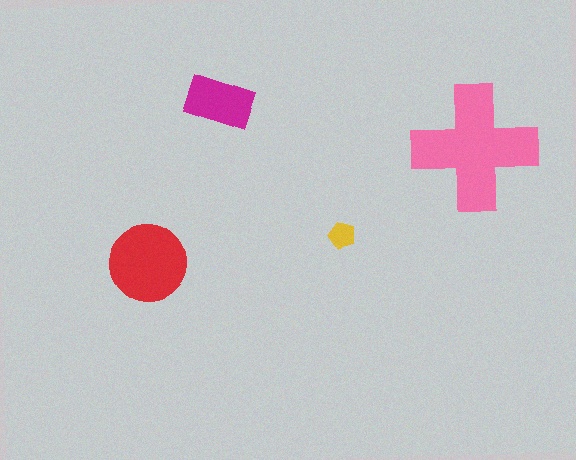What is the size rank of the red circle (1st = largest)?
2nd.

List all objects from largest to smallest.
The pink cross, the red circle, the magenta rectangle, the yellow pentagon.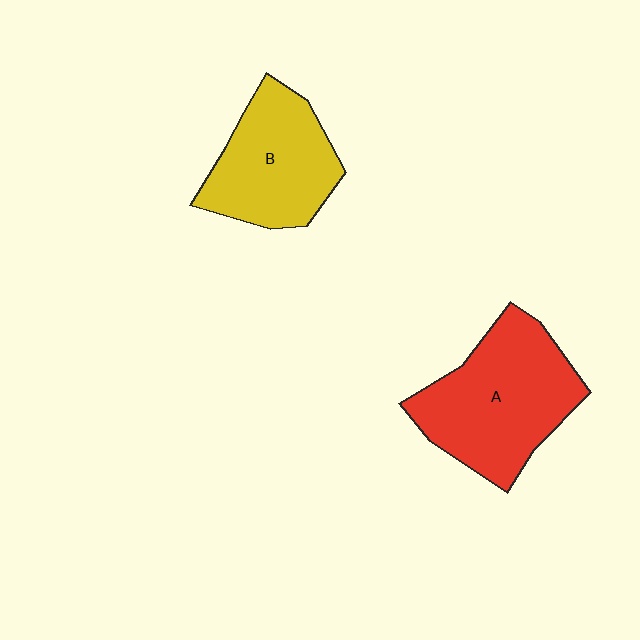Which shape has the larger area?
Shape A (red).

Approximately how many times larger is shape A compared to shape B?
Approximately 1.3 times.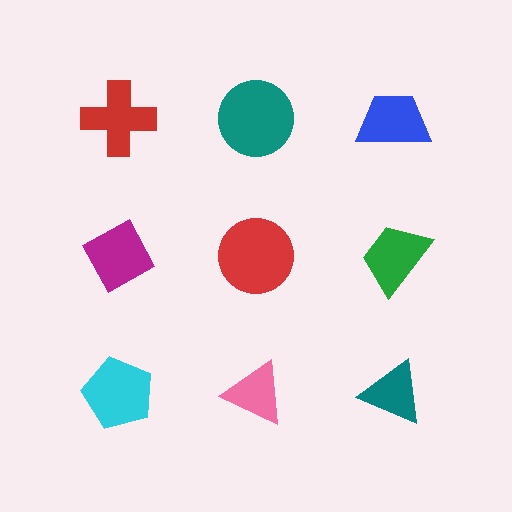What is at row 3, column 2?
A pink triangle.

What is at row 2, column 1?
A magenta diamond.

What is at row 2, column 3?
A green trapezoid.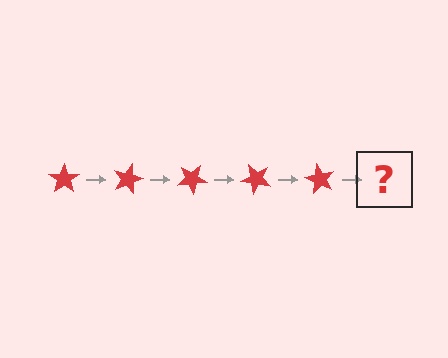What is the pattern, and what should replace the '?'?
The pattern is that the star rotates 15 degrees each step. The '?' should be a red star rotated 75 degrees.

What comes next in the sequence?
The next element should be a red star rotated 75 degrees.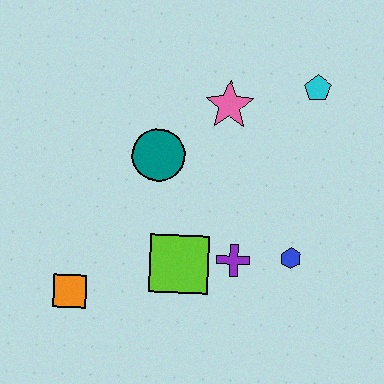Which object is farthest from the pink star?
The orange square is farthest from the pink star.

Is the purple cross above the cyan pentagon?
No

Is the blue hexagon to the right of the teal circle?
Yes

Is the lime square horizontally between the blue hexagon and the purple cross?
No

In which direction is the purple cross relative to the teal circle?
The purple cross is below the teal circle.